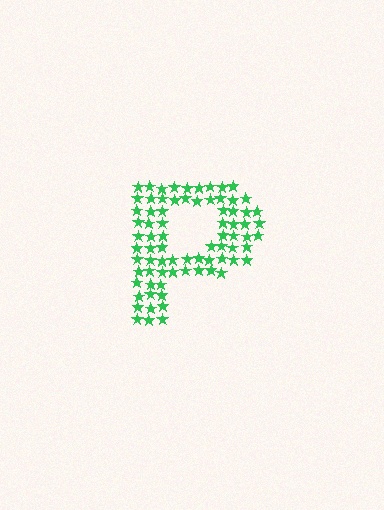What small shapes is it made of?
It is made of small stars.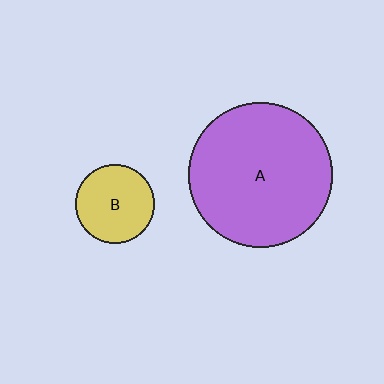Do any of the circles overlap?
No, none of the circles overlap.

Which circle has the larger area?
Circle A (purple).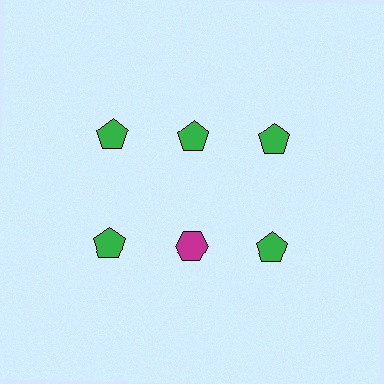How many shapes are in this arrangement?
There are 6 shapes arranged in a grid pattern.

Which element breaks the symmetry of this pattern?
The magenta hexagon in the second row, second from left column breaks the symmetry. All other shapes are green pentagons.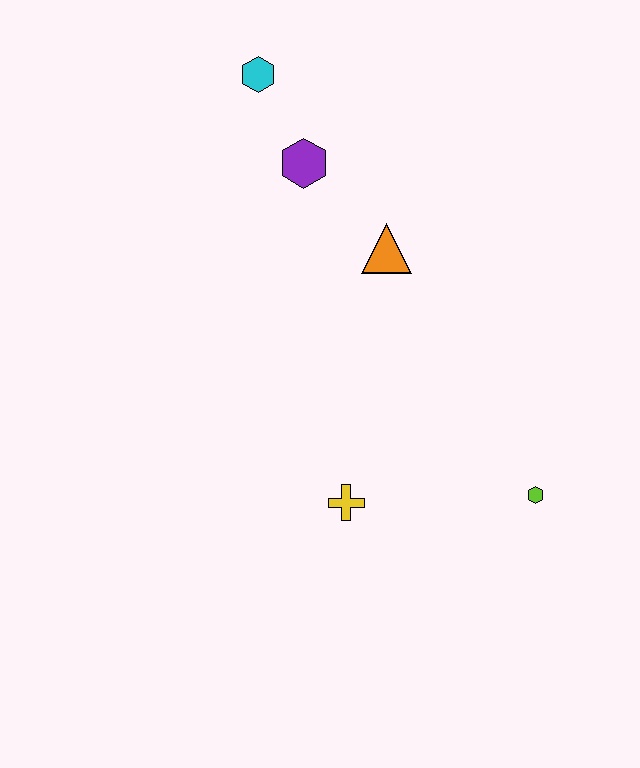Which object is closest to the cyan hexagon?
The purple hexagon is closest to the cyan hexagon.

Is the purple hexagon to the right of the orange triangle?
No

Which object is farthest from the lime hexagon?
The cyan hexagon is farthest from the lime hexagon.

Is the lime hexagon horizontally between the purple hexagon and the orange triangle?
No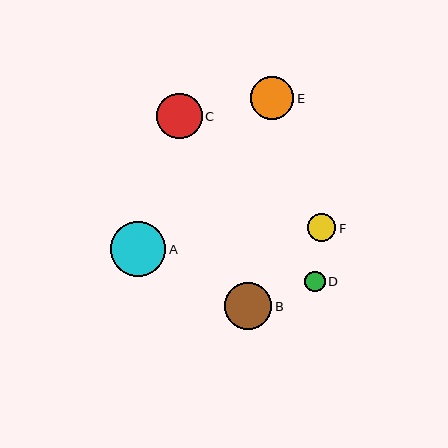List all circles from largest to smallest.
From largest to smallest: A, B, C, E, F, D.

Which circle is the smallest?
Circle D is the smallest with a size of approximately 21 pixels.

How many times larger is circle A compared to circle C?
Circle A is approximately 1.2 times the size of circle C.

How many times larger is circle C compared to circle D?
Circle C is approximately 2.2 times the size of circle D.